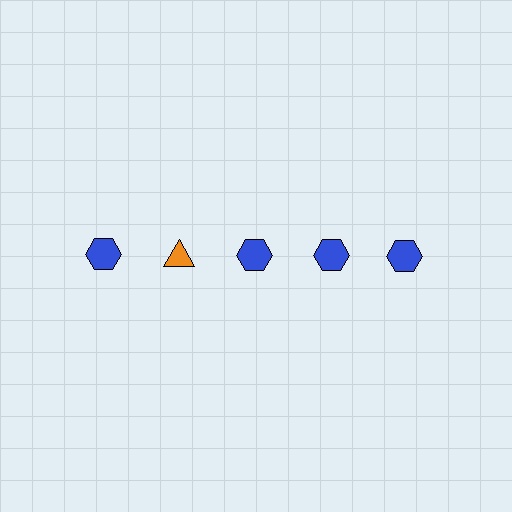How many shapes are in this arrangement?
There are 5 shapes arranged in a grid pattern.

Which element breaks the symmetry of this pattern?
The orange triangle in the top row, second from left column breaks the symmetry. All other shapes are blue hexagons.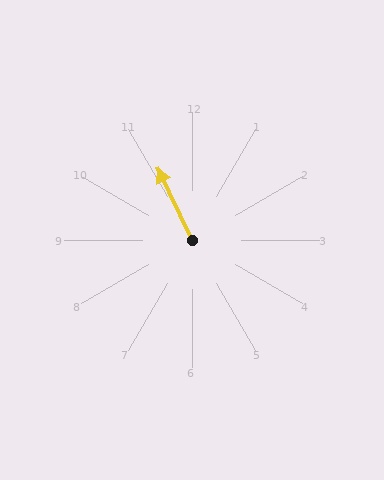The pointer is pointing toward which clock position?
Roughly 11 o'clock.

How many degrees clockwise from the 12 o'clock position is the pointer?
Approximately 334 degrees.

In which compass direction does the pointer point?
Northwest.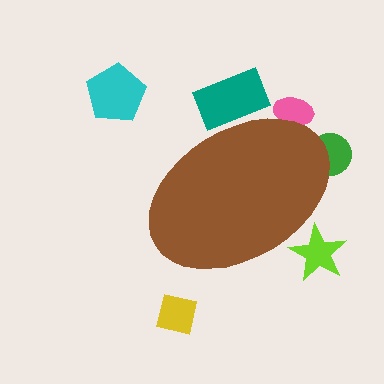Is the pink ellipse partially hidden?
Yes, the pink ellipse is partially hidden behind the brown ellipse.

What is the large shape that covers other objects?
A brown ellipse.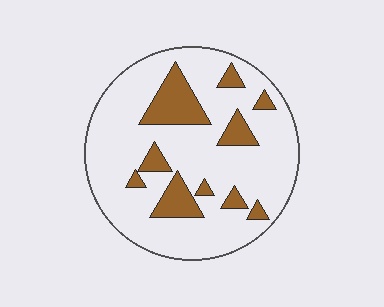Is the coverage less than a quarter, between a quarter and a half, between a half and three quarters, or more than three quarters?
Less than a quarter.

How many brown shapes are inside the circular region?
10.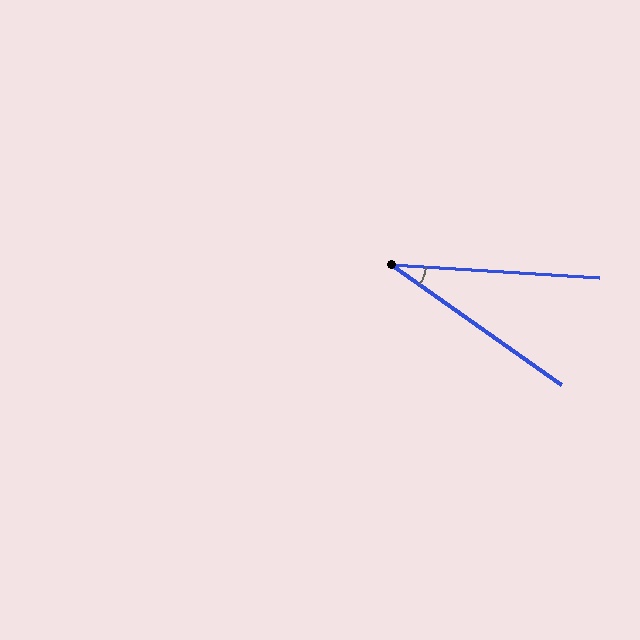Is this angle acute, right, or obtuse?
It is acute.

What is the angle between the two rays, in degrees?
Approximately 32 degrees.